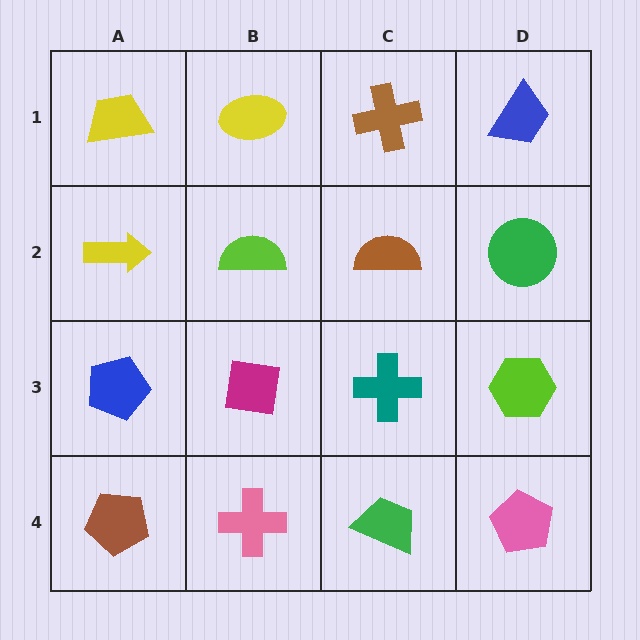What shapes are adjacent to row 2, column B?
A yellow ellipse (row 1, column B), a magenta square (row 3, column B), a yellow arrow (row 2, column A), a brown semicircle (row 2, column C).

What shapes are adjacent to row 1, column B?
A lime semicircle (row 2, column B), a yellow trapezoid (row 1, column A), a brown cross (row 1, column C).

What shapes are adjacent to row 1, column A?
A yellow arrow (row 2, column A), a yellow ellipse (row 1, column B).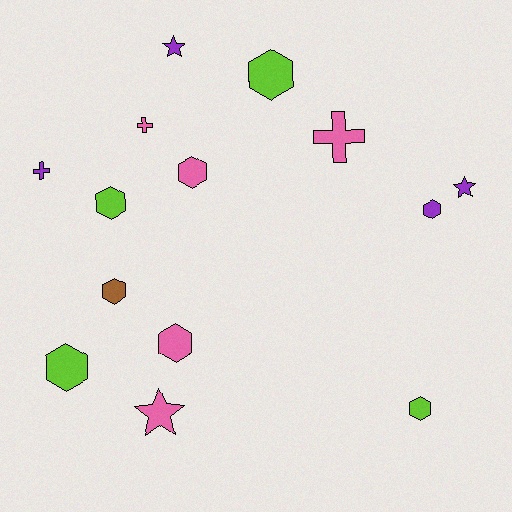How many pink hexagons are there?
There are 2 pink hexagons.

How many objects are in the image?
There are 14 objects.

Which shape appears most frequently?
Hexagon, with 8 objects.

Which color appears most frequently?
Pink, with 5 objects.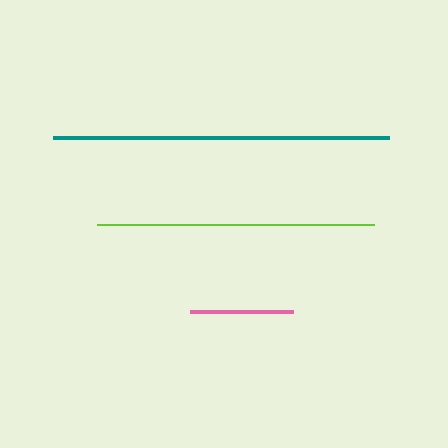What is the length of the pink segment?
The pink segment is approximately 103 pixels long.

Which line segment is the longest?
The teal line is the longest at approximately 336 pixels.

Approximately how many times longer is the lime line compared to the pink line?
The lime line is approximately 2.7 times the length of the pink line.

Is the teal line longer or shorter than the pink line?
The teal line is longer than the pink line.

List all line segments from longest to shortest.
From longest to shortest: teal, lime, pink.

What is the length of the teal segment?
The teal segment is approximately 336 pixels long.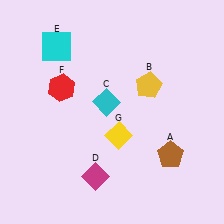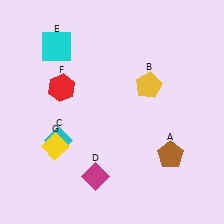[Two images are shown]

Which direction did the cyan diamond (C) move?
The cyan diamond (C) moved left.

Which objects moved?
The objects that moved are: the cyan diamond (C), the yellow diamond (G).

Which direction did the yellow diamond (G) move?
The yellow diamond (G) moved left.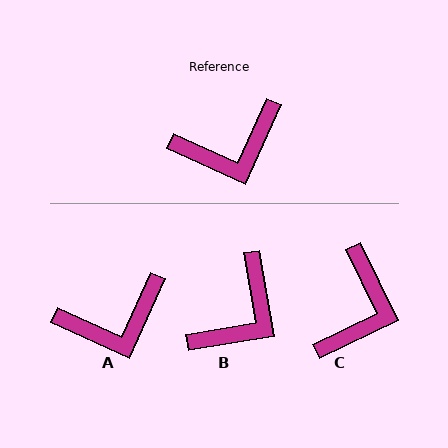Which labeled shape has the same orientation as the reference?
A.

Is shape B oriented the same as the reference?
No, it is off by about 34 degrees.